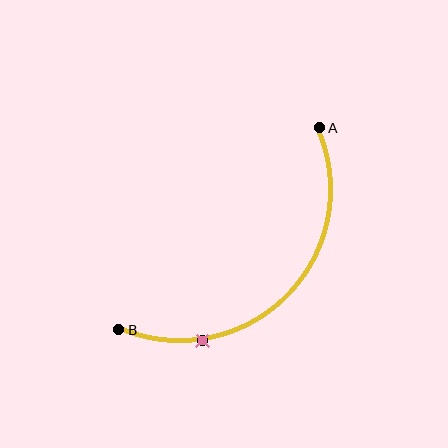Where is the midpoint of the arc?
The arc midpoint is the point on the curve farthest from the straight line joining A and B. It sits below and to the right of that line.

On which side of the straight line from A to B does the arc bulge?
The arc bulges below and to the right of the straight line connecting A and B.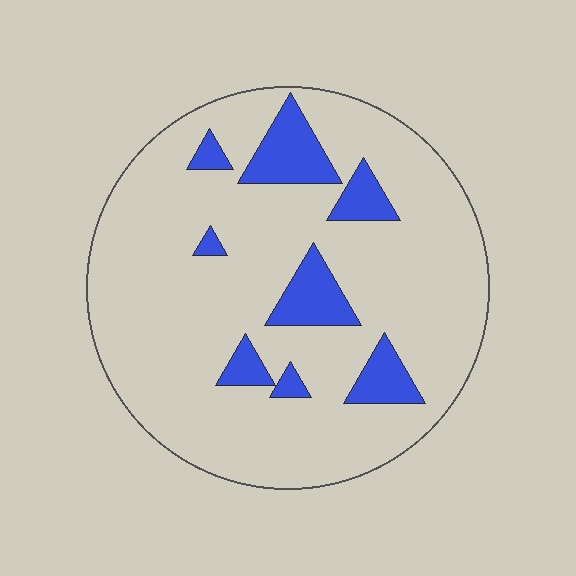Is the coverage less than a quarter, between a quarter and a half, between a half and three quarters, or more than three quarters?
Less than a quarter.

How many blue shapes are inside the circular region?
8.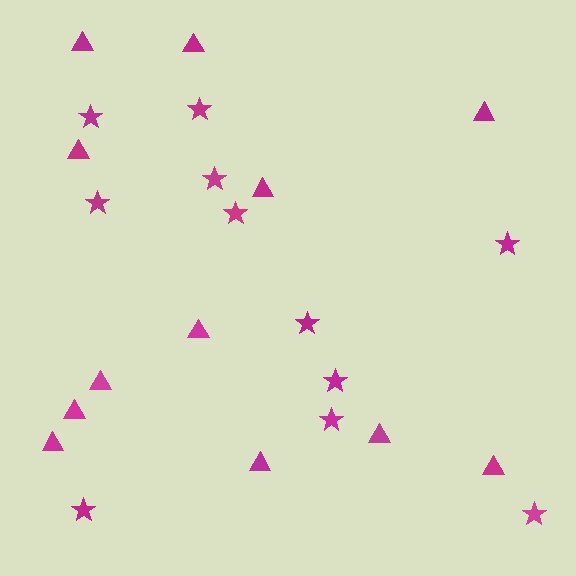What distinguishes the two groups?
There are 2 groups: one group of triangles (12) and one group of stars (11).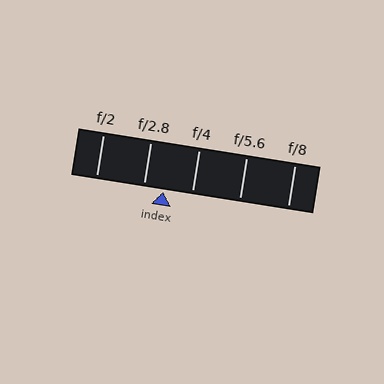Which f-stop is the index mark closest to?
The index mark is closest to f/2.8.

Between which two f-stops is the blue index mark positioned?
The index mark is between f/2.8 and f/4.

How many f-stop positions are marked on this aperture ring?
There are 5 f-stop positions marked.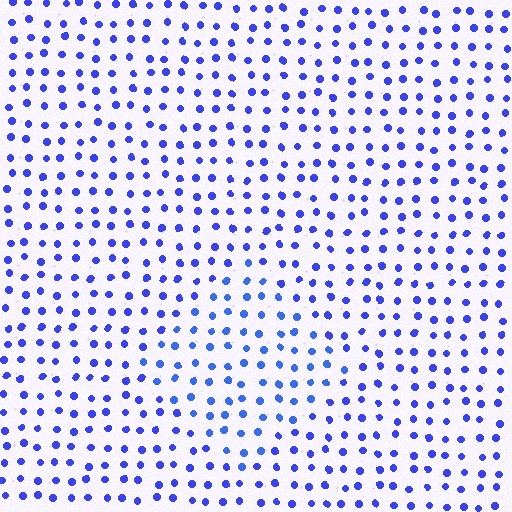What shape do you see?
I see a diamond.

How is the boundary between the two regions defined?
The boundary is defined purely by a slight shift in hue (about 15 degrees). Spacing, size, and orientation are identical on both sides.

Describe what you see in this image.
The image is filled with small blue elements in a uniform arrangement. A diamond-shaped region is visible where the elements are tinted to a slightly different hue, forming a subtle color boundary.